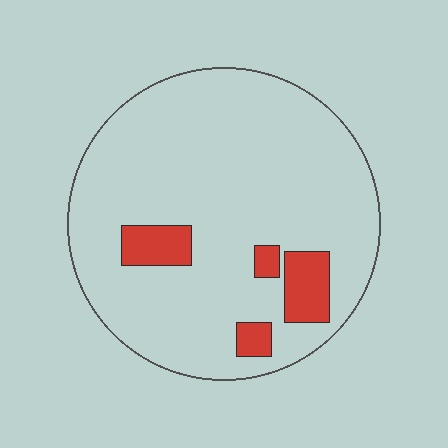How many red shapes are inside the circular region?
4.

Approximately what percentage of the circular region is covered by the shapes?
Approximately 10%.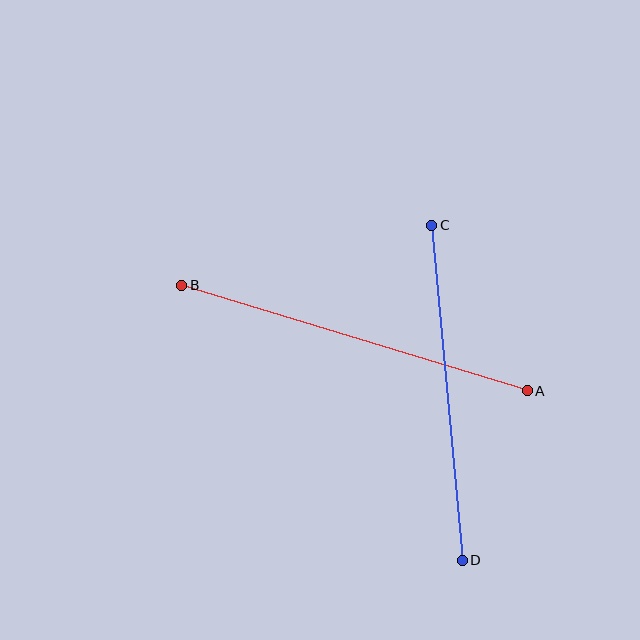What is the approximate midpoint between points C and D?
The midpoint is at approximately (447, 393) pixels.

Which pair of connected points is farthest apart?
Points A and B are farthest apart.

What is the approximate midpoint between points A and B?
The midpoint is at approximately (355, 338) pixels.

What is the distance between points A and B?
The distance is approximately 361 pixels.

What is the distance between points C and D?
The distance is approximately 336 pixels.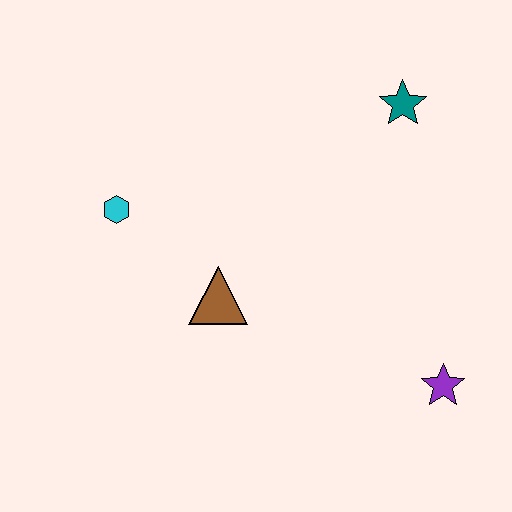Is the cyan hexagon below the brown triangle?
No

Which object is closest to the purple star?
The brown triangle is closest to the purple star.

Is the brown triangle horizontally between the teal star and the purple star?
No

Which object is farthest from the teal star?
The cyan hexagon is farthest from the teal star.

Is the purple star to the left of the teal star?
No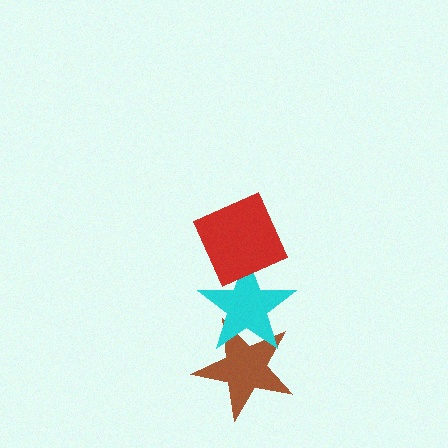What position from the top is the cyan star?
The cyan star is 2nd from the top.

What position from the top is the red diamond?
The red diamond is 1st from the top.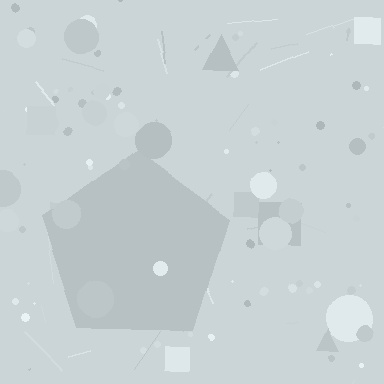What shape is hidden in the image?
A pentagon is hidden in the image.